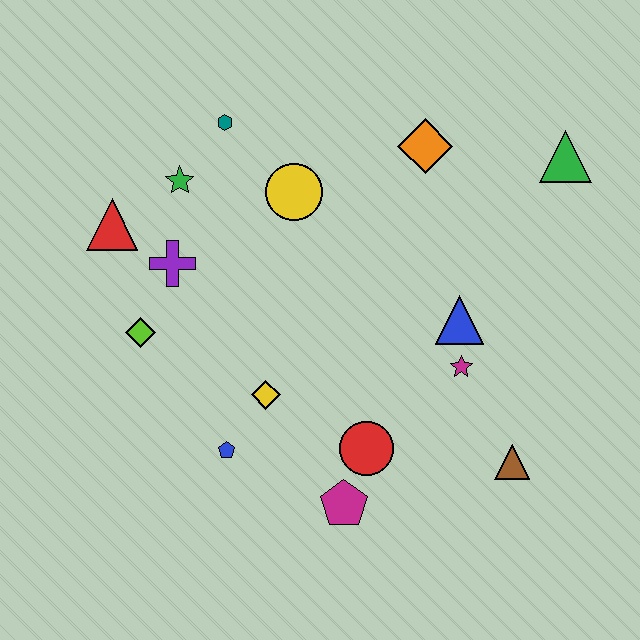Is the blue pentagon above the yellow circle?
No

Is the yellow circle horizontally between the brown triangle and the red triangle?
Yes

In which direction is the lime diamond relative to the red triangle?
The lime diamond is below the red triangle.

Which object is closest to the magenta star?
The blue triangle is closest to the magenta star.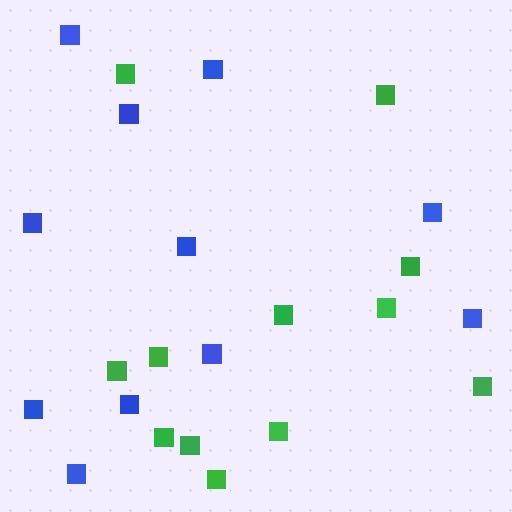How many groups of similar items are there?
There are 2 groups: one group of green squares (12) and one group of blue squares (11).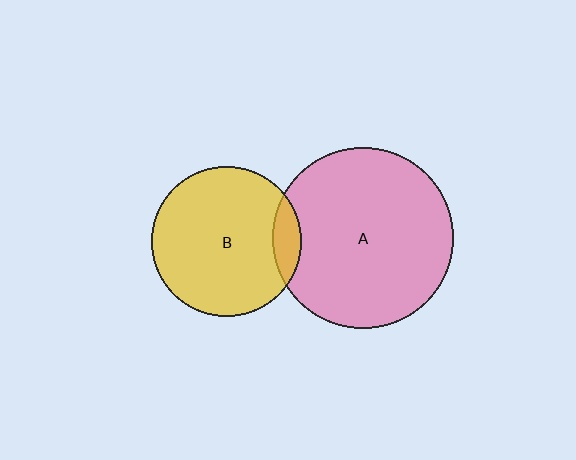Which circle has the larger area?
Circle A (pink).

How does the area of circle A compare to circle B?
Approximately 1.5 times.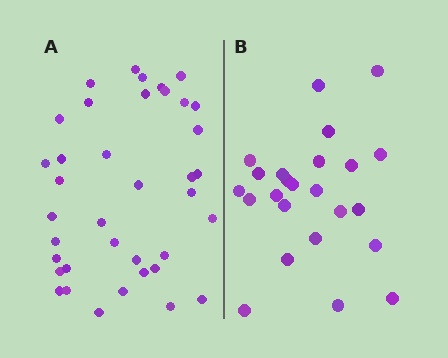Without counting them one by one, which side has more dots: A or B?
Region A (the left region) has more dots.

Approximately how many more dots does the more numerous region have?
Region A has approximately 15 more dots than region B.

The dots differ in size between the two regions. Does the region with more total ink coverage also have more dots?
No. Region B has more total ink coverage because its dots are larger, but region A actually contains more individual dots. Total area can be misleading — the number of items is what matters here.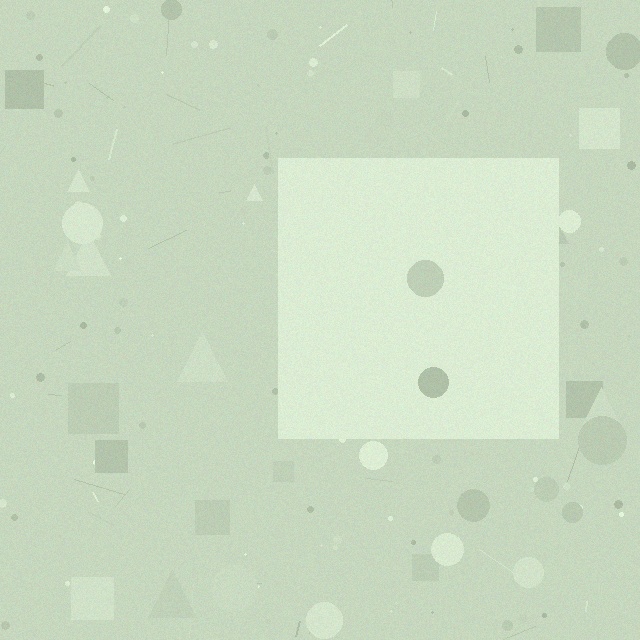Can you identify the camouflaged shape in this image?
The camouflaged shape is a square.